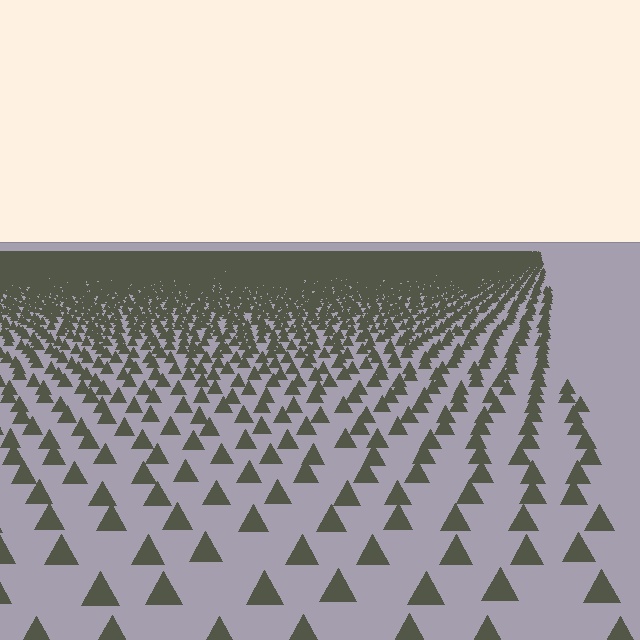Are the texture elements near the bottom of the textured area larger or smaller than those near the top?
Larger. Near the bottom, elements are closer to the viewer and appear at a bigger on-screen size.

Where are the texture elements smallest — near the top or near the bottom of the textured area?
Near the top.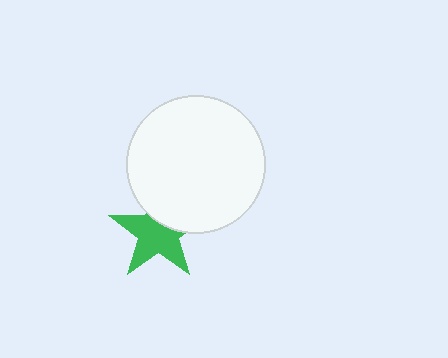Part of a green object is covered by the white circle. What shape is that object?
It is a star.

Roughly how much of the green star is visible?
Most of it is visible (roughly 67%).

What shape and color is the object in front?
The object in front is a white circle.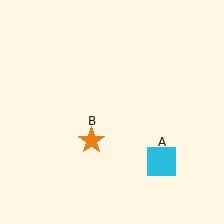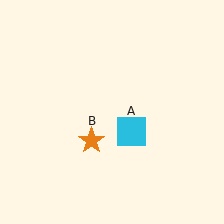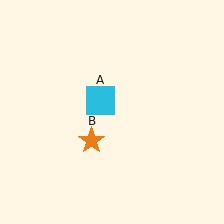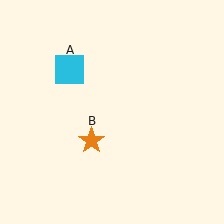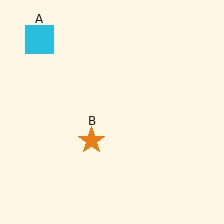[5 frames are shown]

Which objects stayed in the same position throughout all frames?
Orange star (object B) remained stationary.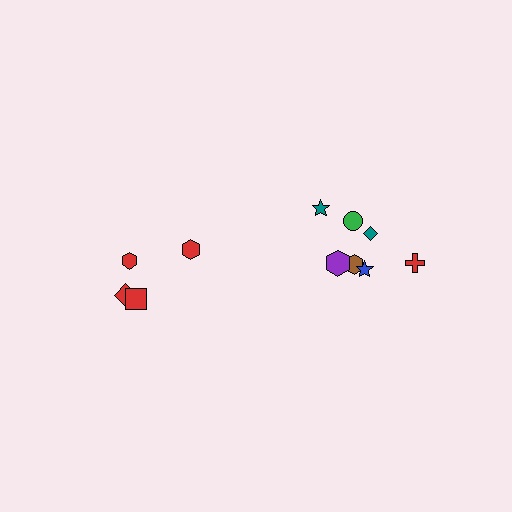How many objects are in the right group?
There are 7 objects.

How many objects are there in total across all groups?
There are 11 objects.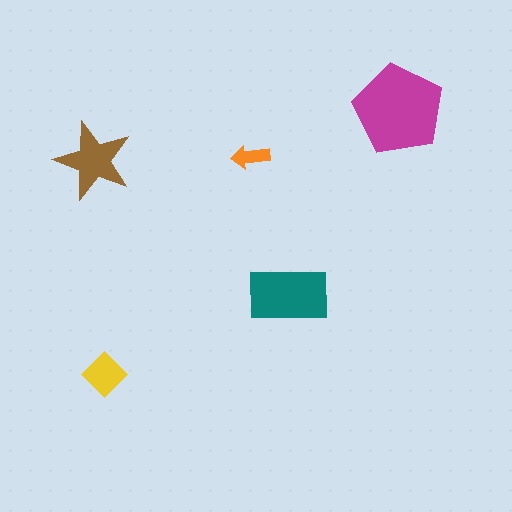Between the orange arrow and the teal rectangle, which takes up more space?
The teal rectangle.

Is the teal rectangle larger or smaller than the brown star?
Larger.